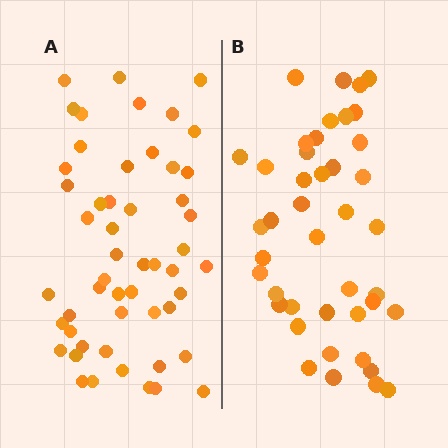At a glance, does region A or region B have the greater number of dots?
Region A (the left region) has more dots.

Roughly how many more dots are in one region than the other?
Region A has roughly 10 or so more dots than region B.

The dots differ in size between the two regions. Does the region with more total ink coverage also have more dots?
No. Region B has more total ink coverage because its dots are larger, but region A actually contains more individual dots. Total area can be misleading — the number of items is what matters here.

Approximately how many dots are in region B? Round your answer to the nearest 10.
About 40 dots. (The exact count is 42, which rounds to 40.)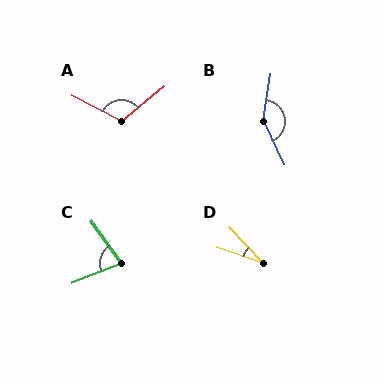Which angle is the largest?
B, at approximately 146 degrees.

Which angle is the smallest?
D, at approximately 28 degrees.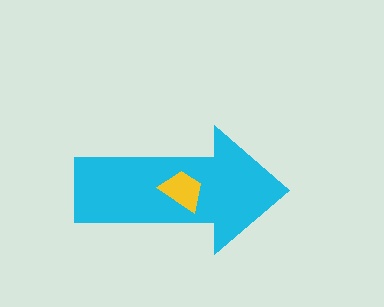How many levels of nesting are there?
2.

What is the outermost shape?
The cyan arrow.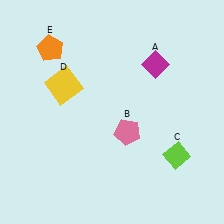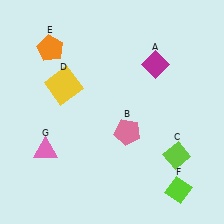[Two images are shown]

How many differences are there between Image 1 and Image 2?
There are 2 differences between the two images.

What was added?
A lime diamond (F), a pink triangle (G) were added in Image 2.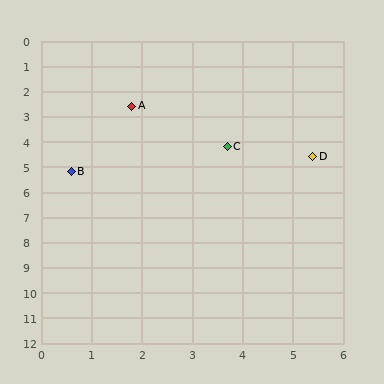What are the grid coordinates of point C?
Point C is at approximately (3.7, 4.2).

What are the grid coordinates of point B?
Point B is at approximately (0.6, 5.2).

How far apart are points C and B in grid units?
Points C and B are about 3.3 grid units apart.